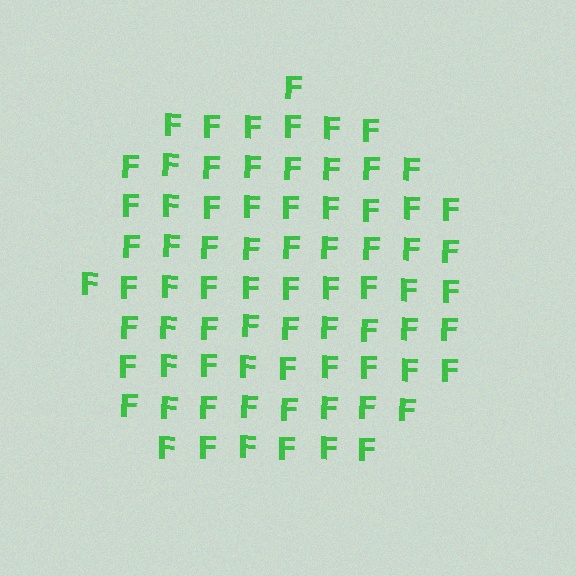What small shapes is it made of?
It is made of small letter F's.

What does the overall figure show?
The overall figure shows a circle.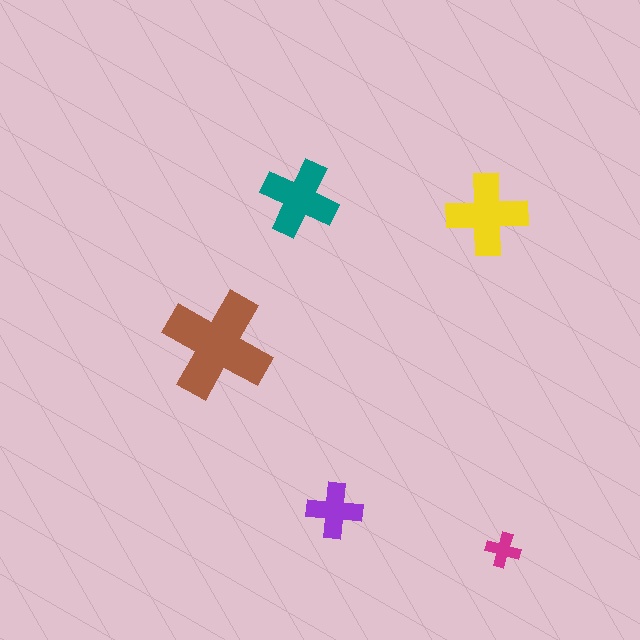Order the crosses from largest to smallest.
the brown one, the yellow one, the teal one, the purple one, the magenta one.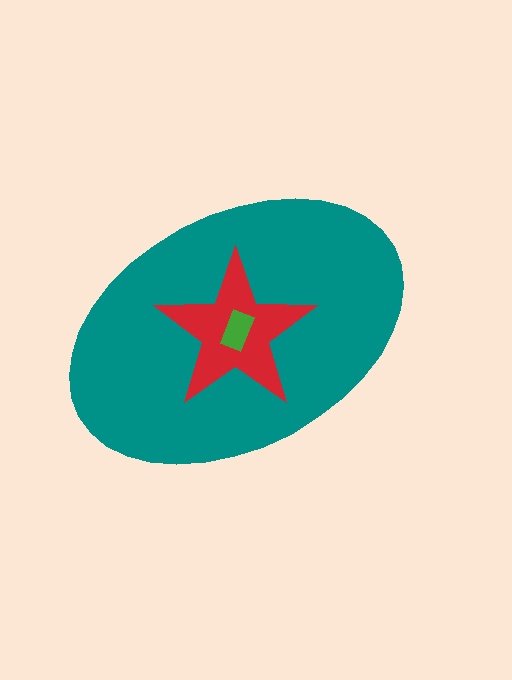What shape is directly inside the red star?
The green rectangle.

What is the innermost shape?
The green rectangle.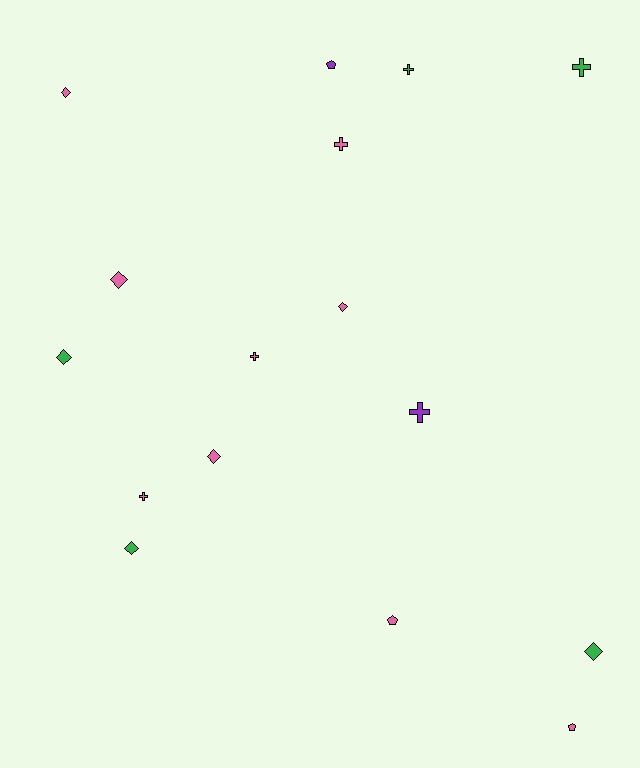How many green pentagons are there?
There are no green pentagons.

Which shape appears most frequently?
Diamond, with 7 objects.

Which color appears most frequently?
Pink, with 9 objects.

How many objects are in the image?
There are 16 objects.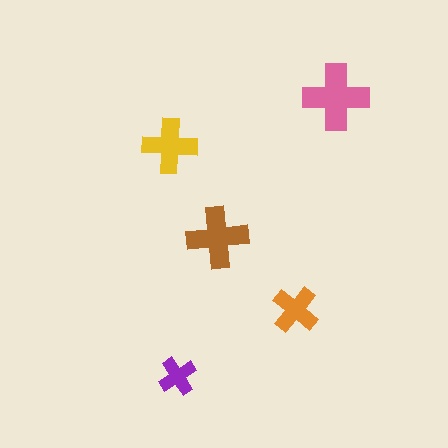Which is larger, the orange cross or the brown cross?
The brown one.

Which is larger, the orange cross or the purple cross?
The orange one.